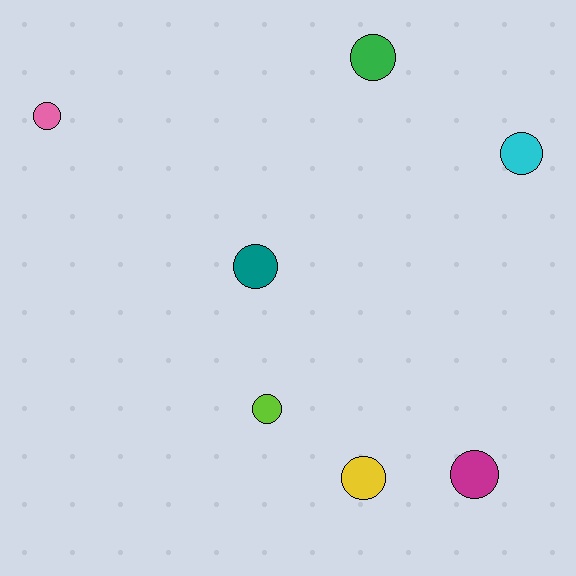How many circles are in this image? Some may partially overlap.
There are 7 circles.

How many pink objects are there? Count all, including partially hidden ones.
There is 1 pink object.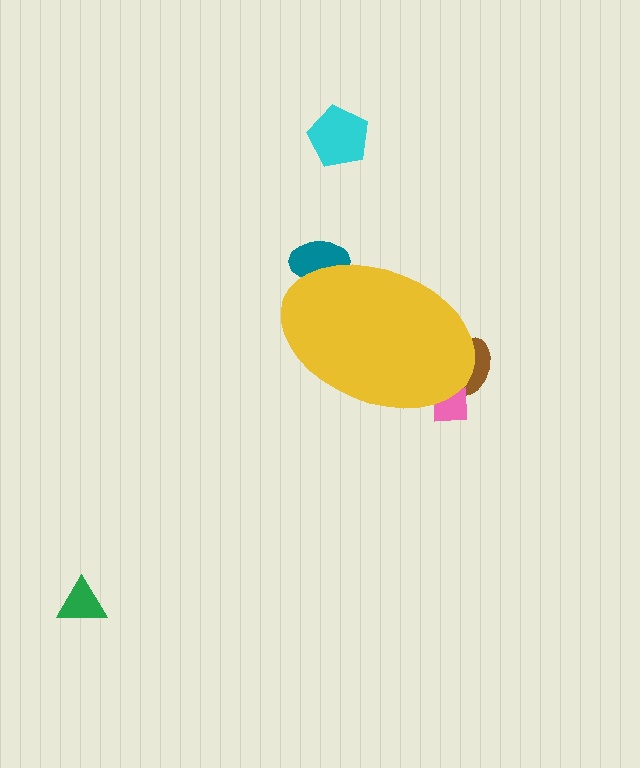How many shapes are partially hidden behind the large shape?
3 shapes are partially hidden.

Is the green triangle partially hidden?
No, the green triangle is fully visible.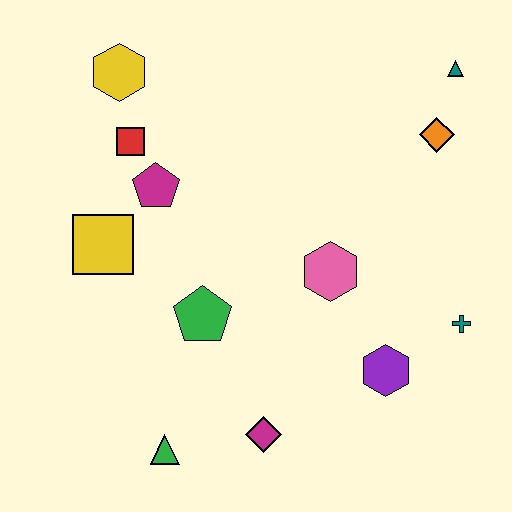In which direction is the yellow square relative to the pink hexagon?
The yellow square is to the left of the pink hexagon.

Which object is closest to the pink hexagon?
The purple hexagon is closest to the pink hexagon.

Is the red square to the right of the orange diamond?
No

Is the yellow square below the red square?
Yes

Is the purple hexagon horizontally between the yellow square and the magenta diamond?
No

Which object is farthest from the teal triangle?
The green triangle is farthest from the teal triangle.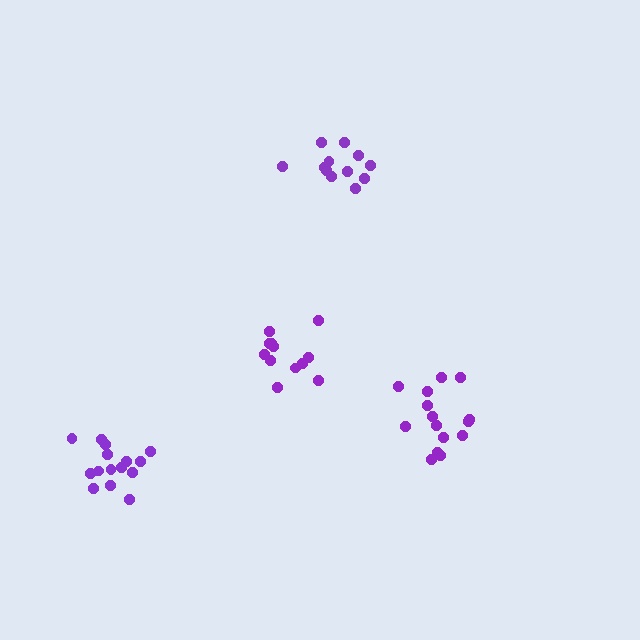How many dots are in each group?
Group 1: 15 dots, Group 2: 12 dots, Group 3: 15 dots, Group 4: 12 dots (54 total).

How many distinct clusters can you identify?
There are 4 distinct clusters.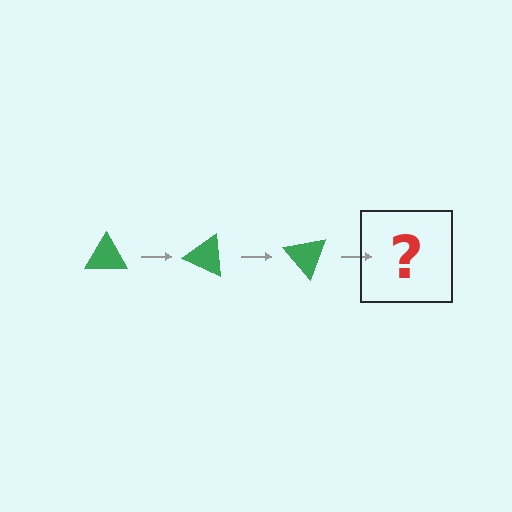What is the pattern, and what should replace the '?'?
The pattern is that the triangle rotates 25 degrees each step. The '?' should be a green triangle rotated 75 degrees.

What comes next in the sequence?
The next element should be a green triangle rotated 75 degrees.